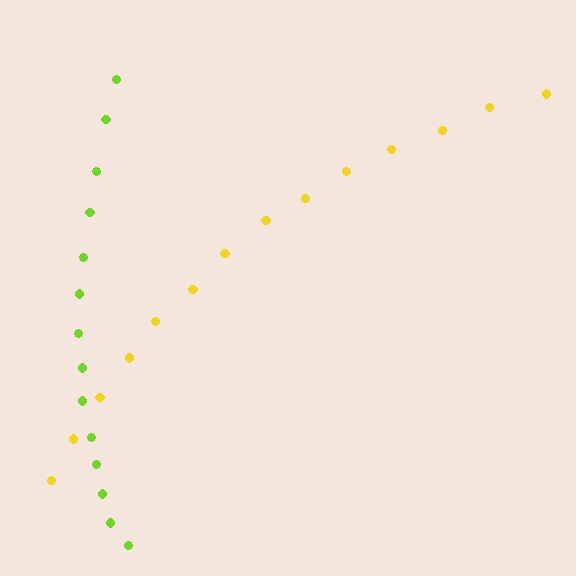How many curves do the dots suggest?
There are 2 distinct paths.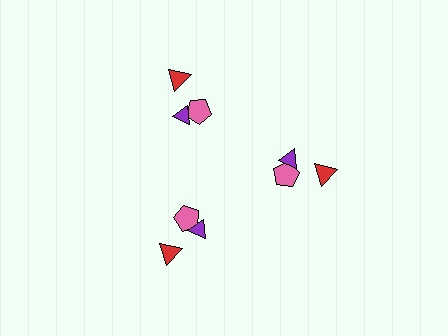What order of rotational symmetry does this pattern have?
This pattern has 3-fold rotational symmetry.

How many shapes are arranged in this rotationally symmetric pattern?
There are 9 shapes, arranged in 3 groups of 3.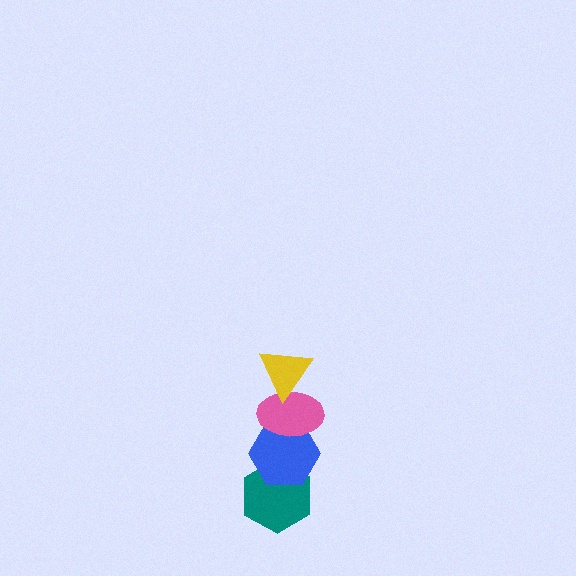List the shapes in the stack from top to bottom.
From top to bottom: the yellow triangle, the pink ellipse, the blue hexagon, the teal hexagon.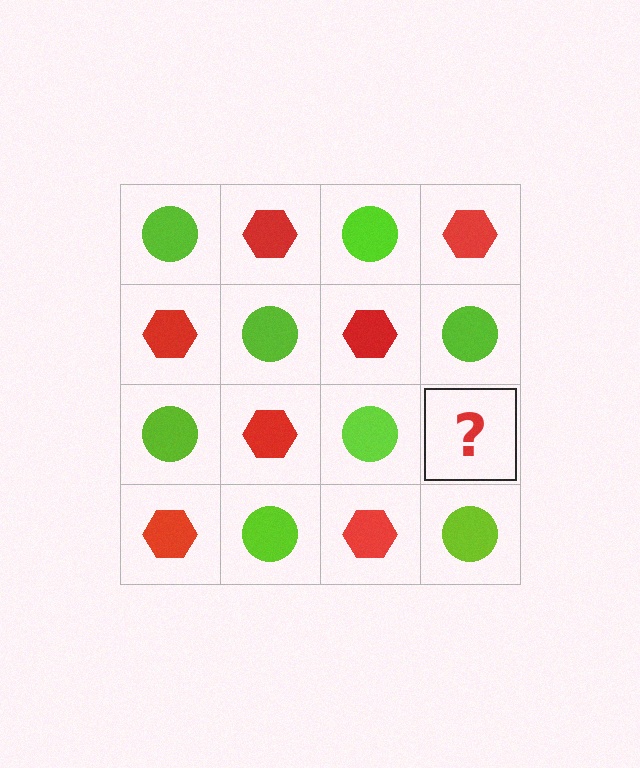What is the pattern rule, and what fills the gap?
The rule is that it alternates lime circle and red hexagon in a checkerboard pattern. The gap should be filled with a red hexagon.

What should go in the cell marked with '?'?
The missing cell should contain a red hexagon.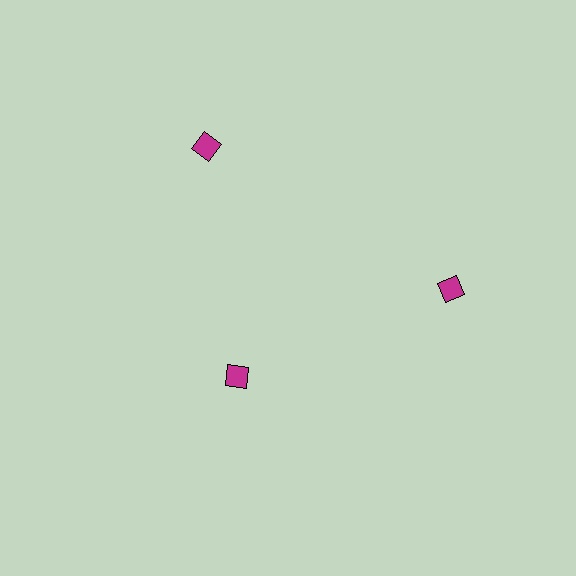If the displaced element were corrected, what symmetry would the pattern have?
It would have 3-fold rotational symmetry — the pattern would map onto itself every 120 degrees.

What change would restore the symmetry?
The symmetry would be restored by moving it outward, back onto the ring so that all 3 diamonds sit at equal angles and equal distance from the center.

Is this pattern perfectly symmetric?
No. The 3 magenta diamonds are arranged in a ring, but one element near the 7 o'clock position is pulled inward toward the center, breaking the 3-fold rotational symmetry.